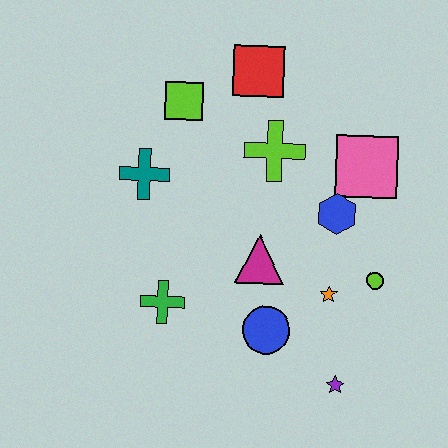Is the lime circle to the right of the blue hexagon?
Yes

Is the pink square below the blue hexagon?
No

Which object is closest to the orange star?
The lime circle is closest to the orange star.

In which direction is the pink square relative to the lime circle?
The pink square is above the lime circle.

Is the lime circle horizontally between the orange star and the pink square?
No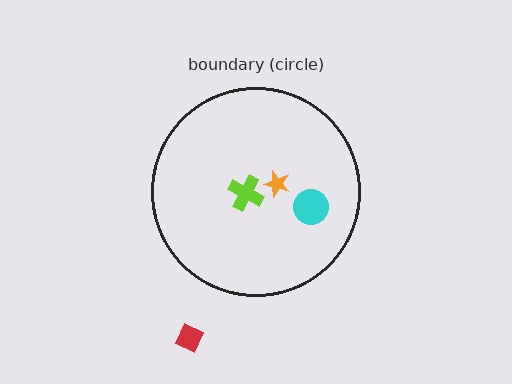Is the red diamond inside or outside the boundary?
Outside.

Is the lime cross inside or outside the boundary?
Inside.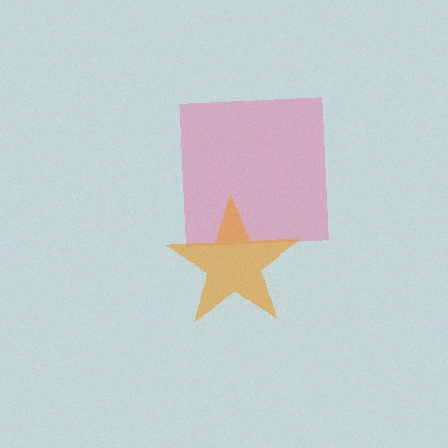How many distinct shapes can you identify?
There are 2 distinct shapes: a pink square, an orange star.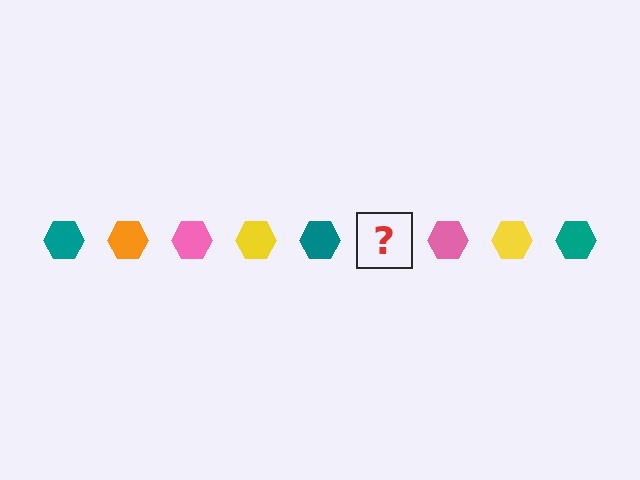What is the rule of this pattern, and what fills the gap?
The rule is that the pattern cycles through teal, orange, pink, yellow hexagons. The gap should be filled with an orange hexagon.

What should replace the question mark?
The question mark should be replaced with an orange hexagon.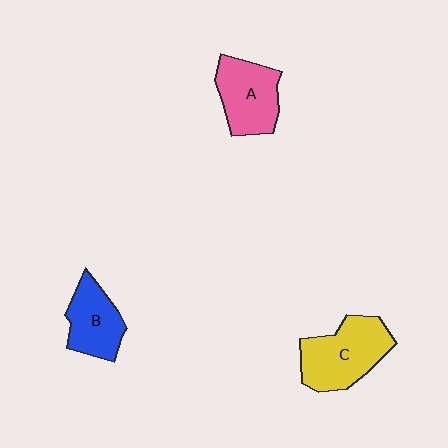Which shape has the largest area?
Shape C (yellow).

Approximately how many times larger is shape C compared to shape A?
Approximately 1.2 times.